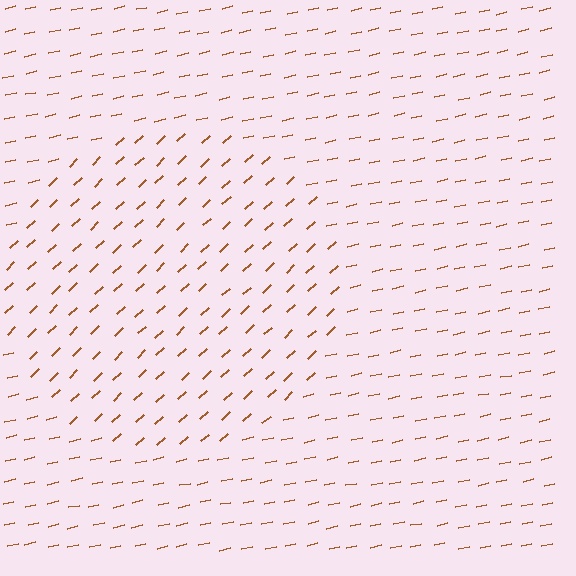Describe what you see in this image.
The image is filled with small brown line segments. A circle region in the image has lines oriented differently from the surrounding lines, creating a visible texture boundary.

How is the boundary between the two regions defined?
The boundary is defined purely by a change in line orientation (approximately 30 degrees difference). All lines are the same color and thickness.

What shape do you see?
I see a circle.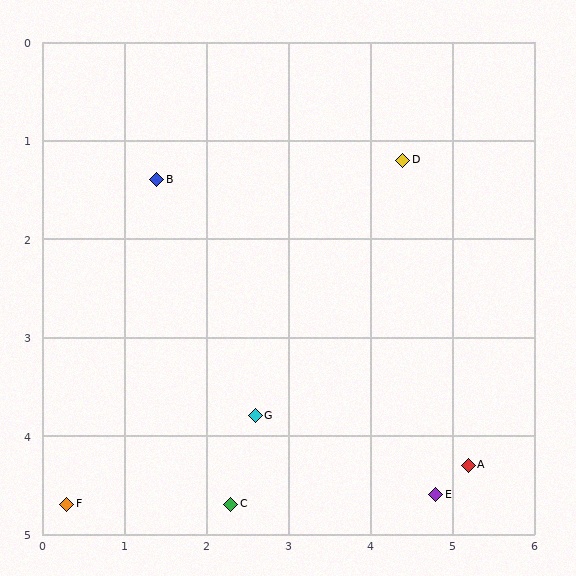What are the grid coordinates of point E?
Point E is at approximately (4.8, 4.6).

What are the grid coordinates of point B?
Point B is at approximately (1.4, 1.4).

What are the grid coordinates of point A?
Point A is at approximately (5.2, 4.3).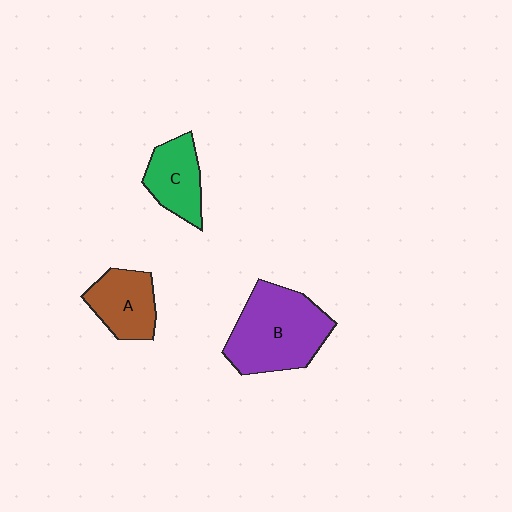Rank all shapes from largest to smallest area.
From largest to smallest: B (purple), A (brown), C (green).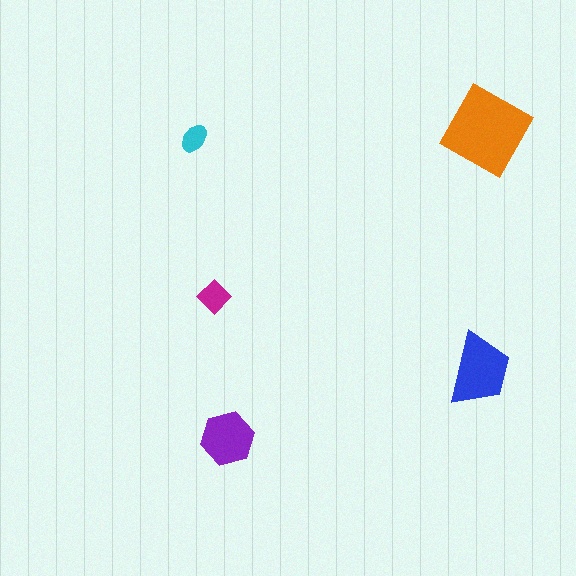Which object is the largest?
The orange square.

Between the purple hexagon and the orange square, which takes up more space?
The orange square.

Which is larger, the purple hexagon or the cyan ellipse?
The purple hexagon.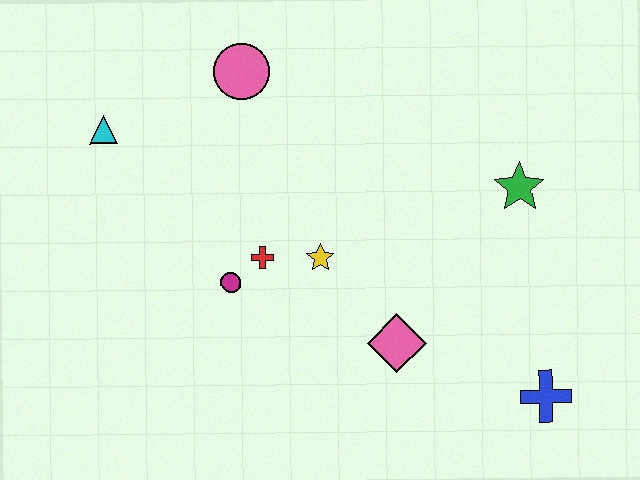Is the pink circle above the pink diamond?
Yes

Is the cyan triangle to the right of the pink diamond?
No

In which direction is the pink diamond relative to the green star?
The pink diamond is below the green star.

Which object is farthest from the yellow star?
The blue cross is farthest from the yellow star.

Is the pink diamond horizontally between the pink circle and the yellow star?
No